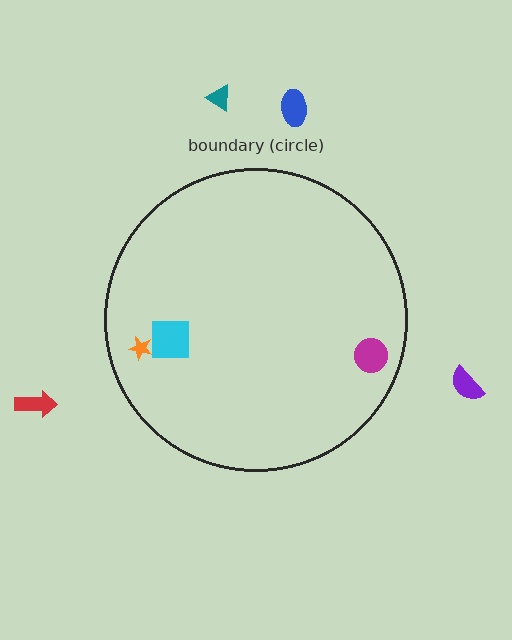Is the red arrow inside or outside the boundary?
Outside.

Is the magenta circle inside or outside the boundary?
Inside.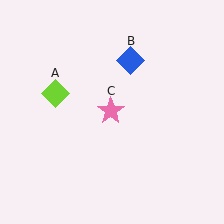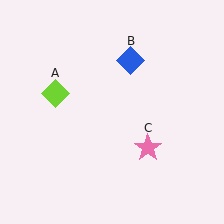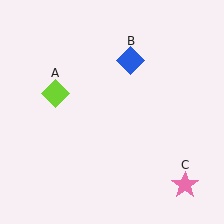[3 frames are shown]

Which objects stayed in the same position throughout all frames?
Lime diamond (object A) and blue diamond (object B) remained stationary.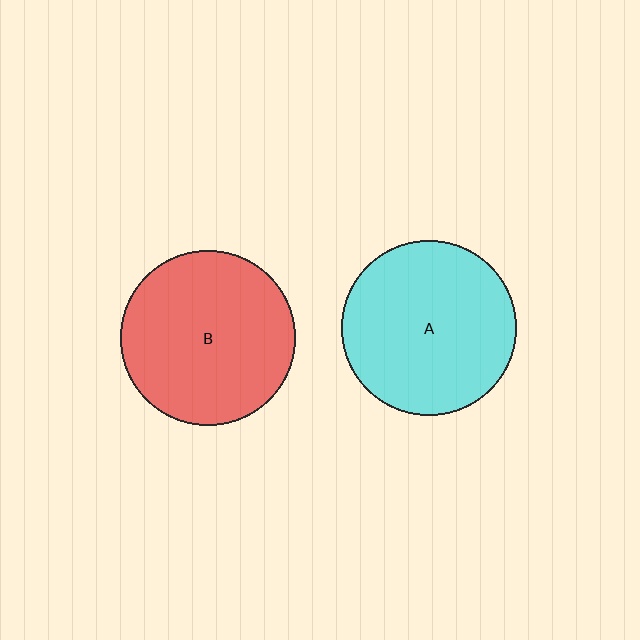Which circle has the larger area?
Circle B (red).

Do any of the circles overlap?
No, none of the circles overlap.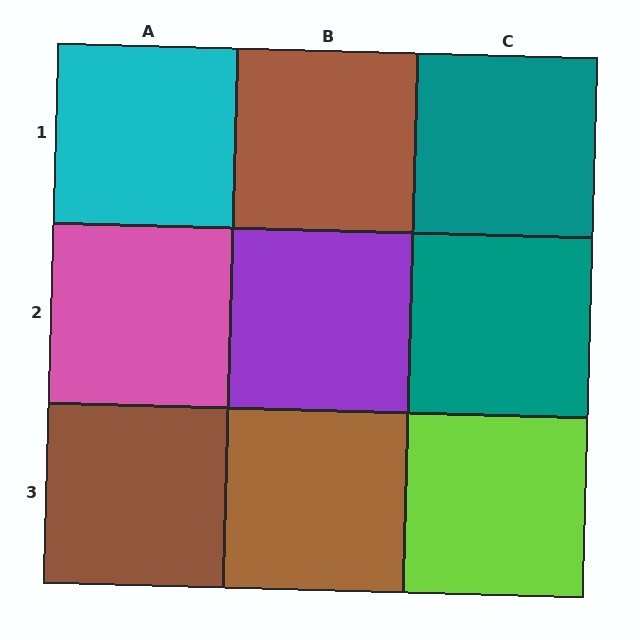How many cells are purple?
1 cell is purple.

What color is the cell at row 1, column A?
Cyan.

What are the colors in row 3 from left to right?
Brown, brown, lime.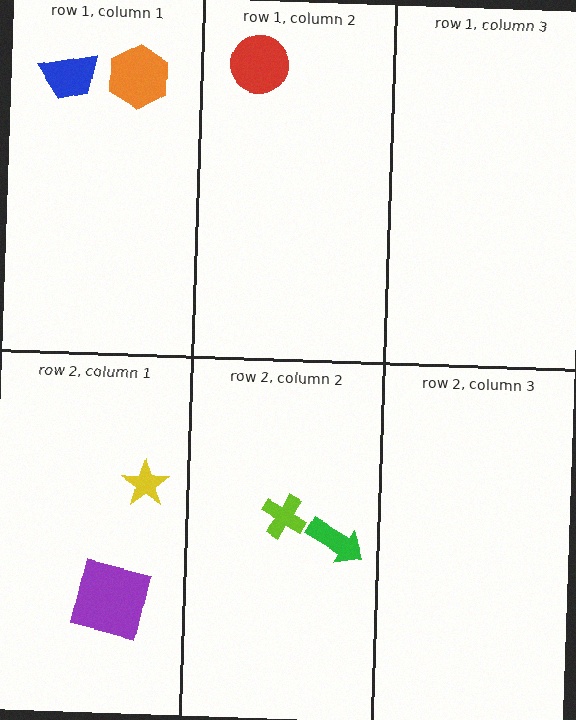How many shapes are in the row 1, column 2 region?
1.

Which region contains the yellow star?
The row 2, column 1 region.